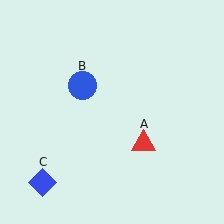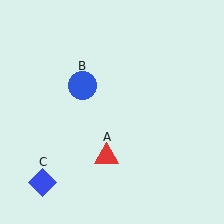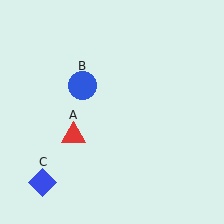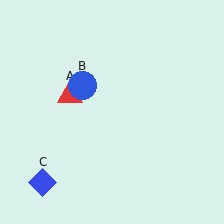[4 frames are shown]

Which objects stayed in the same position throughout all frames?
Blue circle (object B) and blue diamond (object C) remained stationary.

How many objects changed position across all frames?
1 object changed position: red triangle (object A).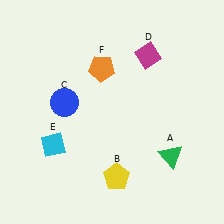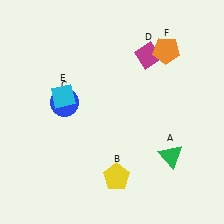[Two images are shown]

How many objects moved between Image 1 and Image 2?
2 objects moved between the two images.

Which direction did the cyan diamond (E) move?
The cyan diamond (E) moved up.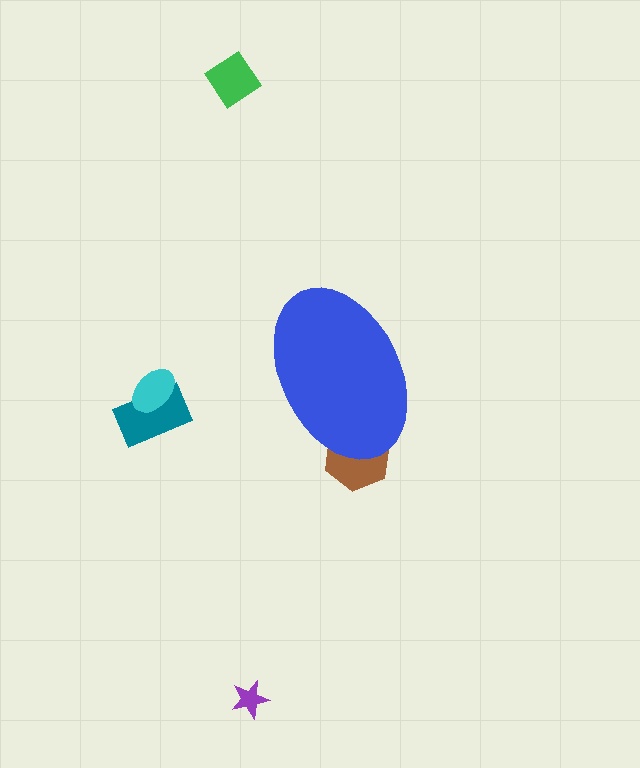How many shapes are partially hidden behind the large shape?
1 shape is partially hidden.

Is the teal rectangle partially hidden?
No, the teal rectangle is fully visible.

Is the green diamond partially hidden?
No, the green diamond is fully visible.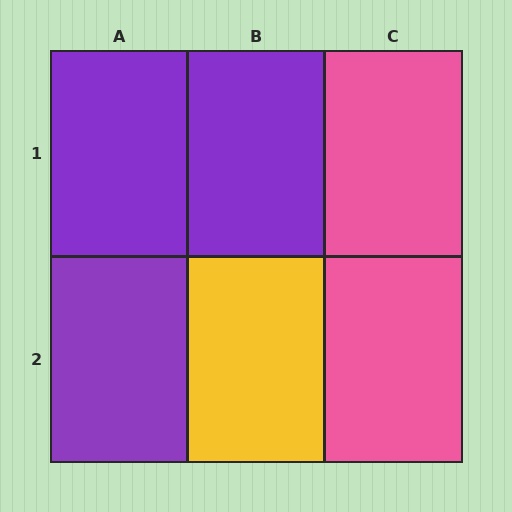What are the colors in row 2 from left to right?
Purple, yellow, pink.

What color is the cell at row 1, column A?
Purple.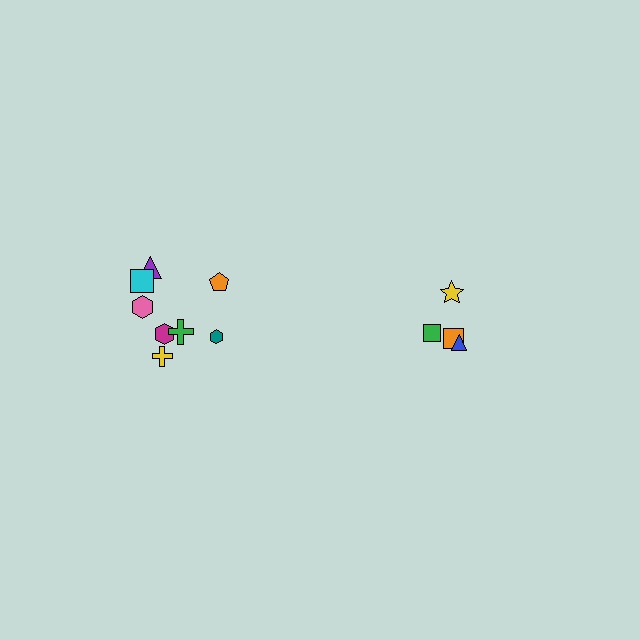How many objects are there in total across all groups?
There are 12 objects.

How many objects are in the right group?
There are 4 objects.